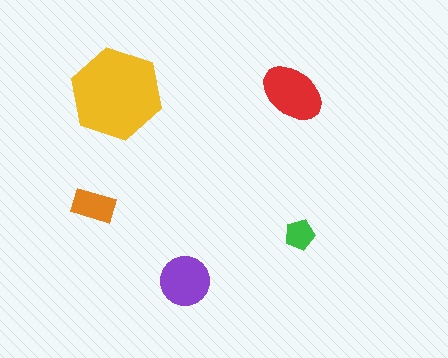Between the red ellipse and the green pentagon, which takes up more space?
The red ellipse.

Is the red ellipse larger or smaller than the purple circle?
Larger.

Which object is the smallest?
The green pentagon.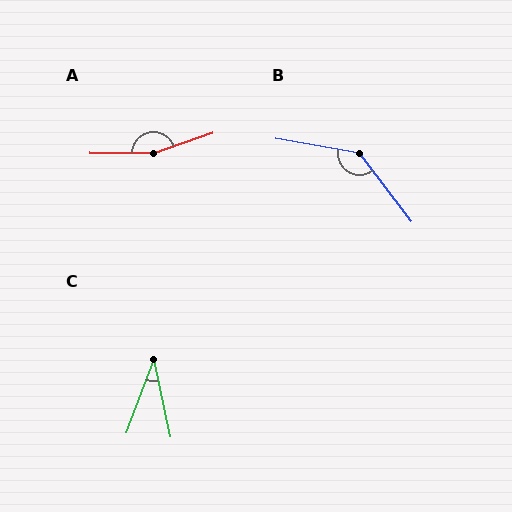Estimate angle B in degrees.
Approximately 137 degrees.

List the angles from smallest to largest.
C (32°), B (137°), A (161°).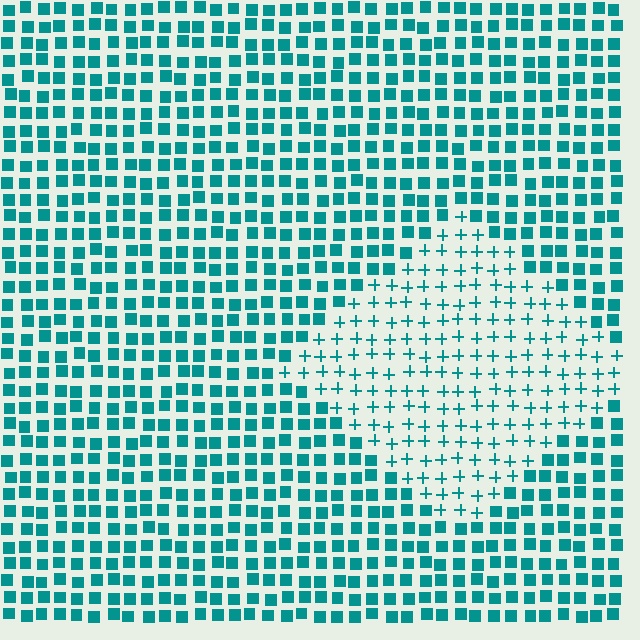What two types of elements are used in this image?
The image uses plus signs inside the diamond region and squares outside it.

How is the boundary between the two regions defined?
The boundary is defined by a change in element shape: plus signs inside vs. squares outside. All elements share the same color and spacing.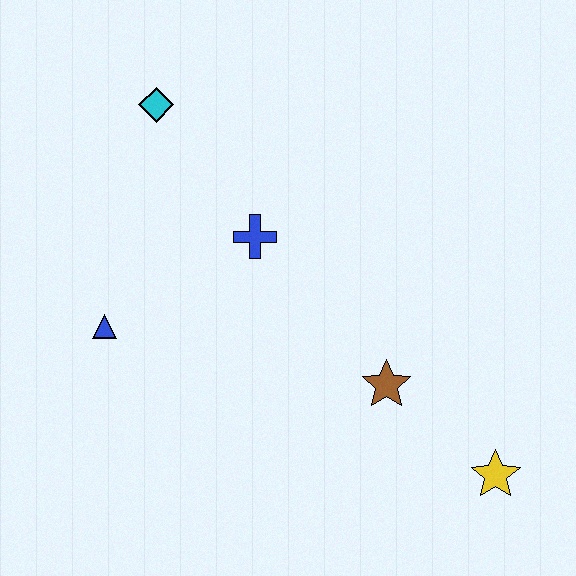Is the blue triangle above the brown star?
Yes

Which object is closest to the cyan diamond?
The blue cross is closest to the cyan diamond.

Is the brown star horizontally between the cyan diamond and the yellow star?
Yes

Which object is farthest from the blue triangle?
The yellow star is farthest from the blue triangle.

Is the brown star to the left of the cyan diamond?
No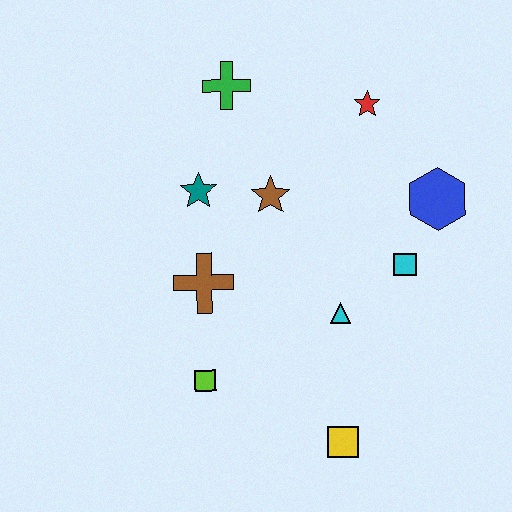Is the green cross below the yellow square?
No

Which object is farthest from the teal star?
The yellow square is farthest from the teal star.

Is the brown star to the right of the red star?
No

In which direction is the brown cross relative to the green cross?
The brown cross is below the green cross.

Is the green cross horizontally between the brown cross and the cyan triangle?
Yes